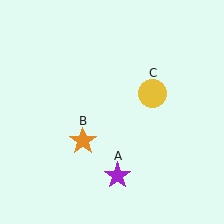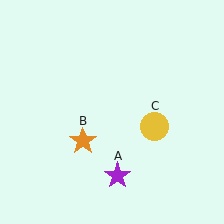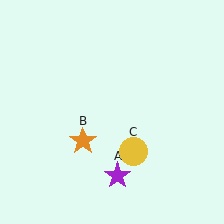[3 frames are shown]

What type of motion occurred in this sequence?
The yellow circle (object C) rotated clockwise around the center of the scene.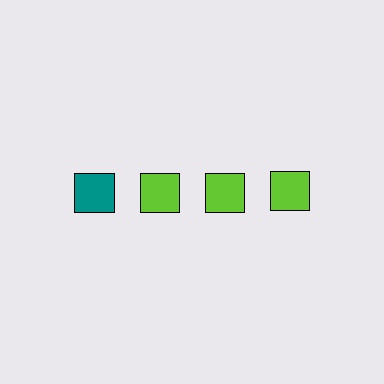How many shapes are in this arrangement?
There are 4 shapes arranged in a grid pattern.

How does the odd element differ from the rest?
It has a different color: teal instead of lime.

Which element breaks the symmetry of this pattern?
The teal square in the top row, leftmost column breaks the symmetry. All other shapes are lime squares.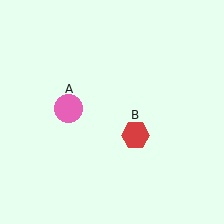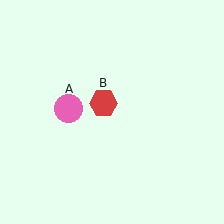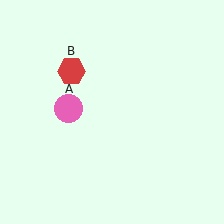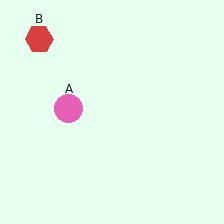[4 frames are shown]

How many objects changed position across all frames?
1 object changed position: red hexagon (object B).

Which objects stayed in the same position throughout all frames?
Pink circle (object A) remained stationary.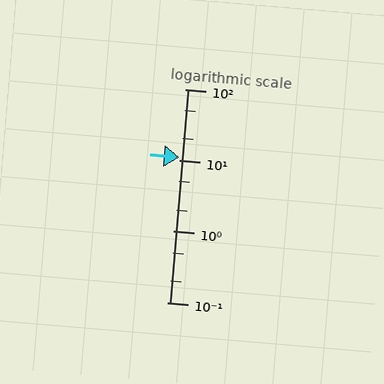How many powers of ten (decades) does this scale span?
The scale spans 3 decades, from 0.1 to 100.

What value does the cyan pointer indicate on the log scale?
The pointer indicates approximately 11.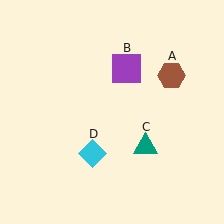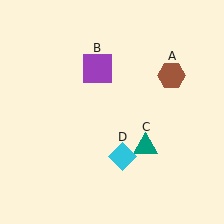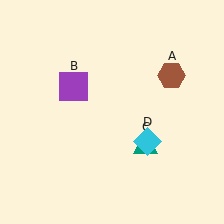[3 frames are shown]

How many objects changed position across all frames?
2 objects changed position: purple square (object B), cyan diamond (object D).